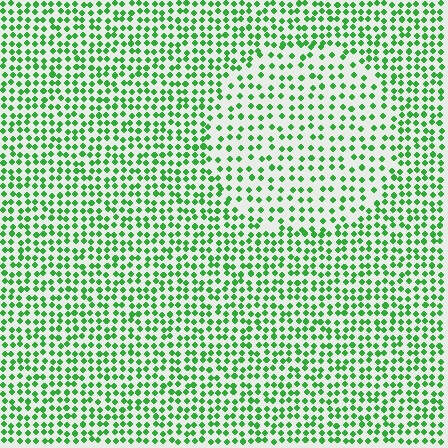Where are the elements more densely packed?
The elements are more densely packed outside the circle boundary.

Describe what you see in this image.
The image contains small green elements arranged at two different densities. A circle-shaped region is visible where the elements are less densely packed than the surrounding area.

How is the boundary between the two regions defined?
The boundary is defined by a change in element density (approximately 1.7x ratio). All elements are the same color, size, and shape.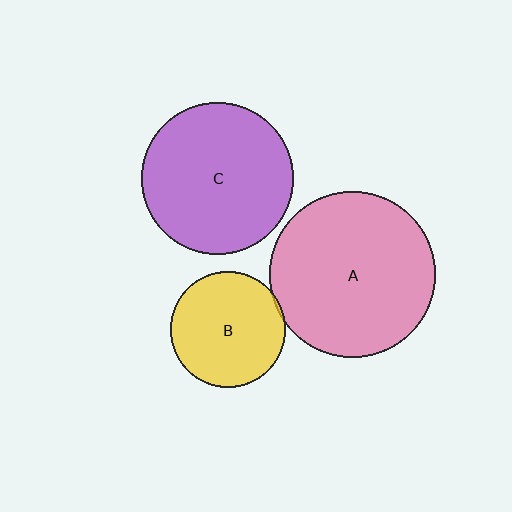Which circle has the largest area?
Circle A (pink).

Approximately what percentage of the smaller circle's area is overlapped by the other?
Approximately 5%.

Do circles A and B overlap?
Yes.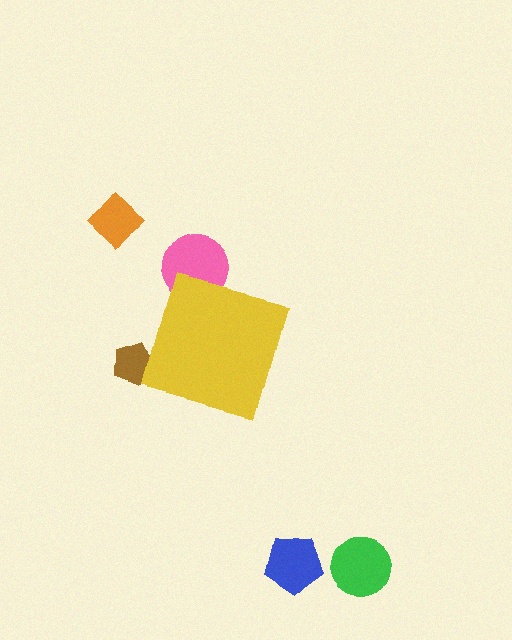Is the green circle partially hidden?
No, the green circle is fully visible.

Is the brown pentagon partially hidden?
Yes, the brown pentagon is partially hidden behind the yellow diamond.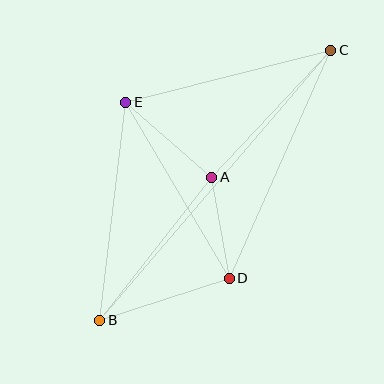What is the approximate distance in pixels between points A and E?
The distance between A and E is approximately 114 pixels.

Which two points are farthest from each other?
Points B and C are farthest from each other.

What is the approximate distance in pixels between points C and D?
The distance between C and D is approximately 250 pixels.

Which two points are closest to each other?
Points A and D are closest to each other.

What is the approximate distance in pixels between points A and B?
The distance between A and B is approximately 182 pixels.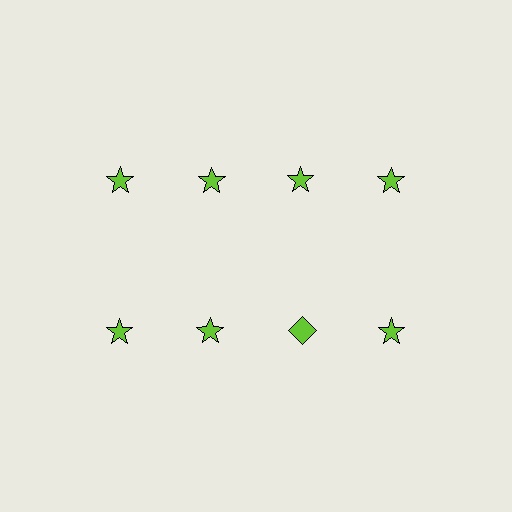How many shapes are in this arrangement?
There are 8 shapes arranged in a grid pattern.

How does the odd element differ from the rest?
It has a different shape: diamond instead of star.